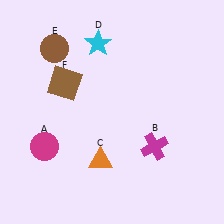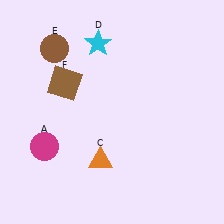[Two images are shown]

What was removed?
The magenta cross (B) was removed in Image 2.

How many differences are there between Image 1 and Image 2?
There is 1 difference between the two images.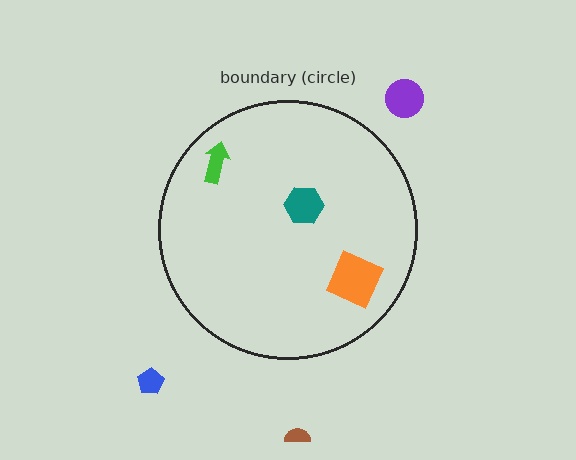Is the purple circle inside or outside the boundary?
Outside.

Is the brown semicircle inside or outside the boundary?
Outside.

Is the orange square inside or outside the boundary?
Inside.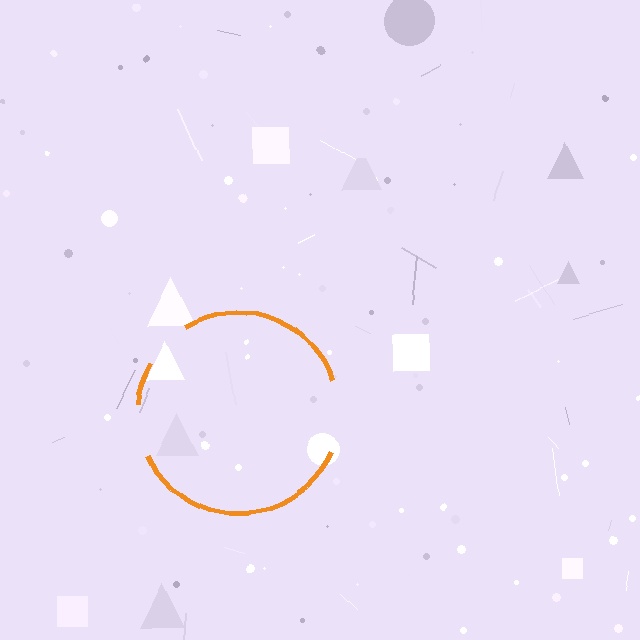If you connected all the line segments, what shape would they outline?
They would outline a circle.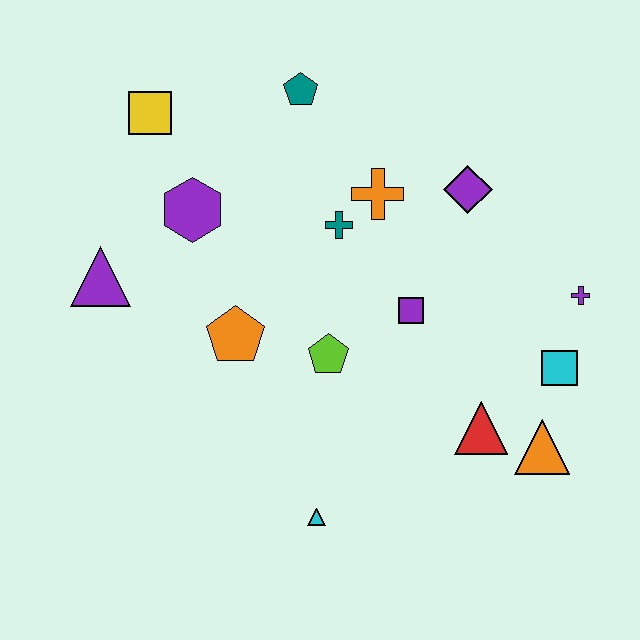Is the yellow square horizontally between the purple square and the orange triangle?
No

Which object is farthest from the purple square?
The yellow square is farthest from the purple square.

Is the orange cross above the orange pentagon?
Yes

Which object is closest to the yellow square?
The purple hexagon is closest to the yellow square.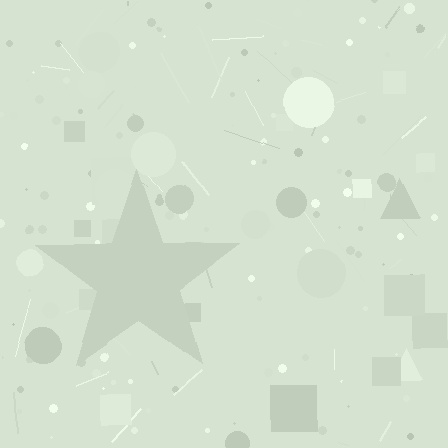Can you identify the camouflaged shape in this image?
The camouflaged shape is a star.